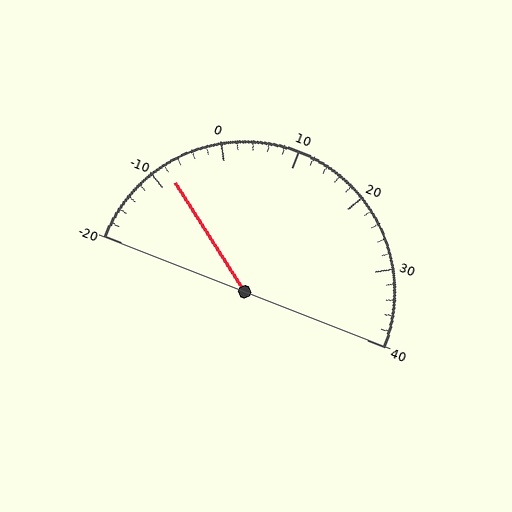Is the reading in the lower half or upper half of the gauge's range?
The reading is in the lower half of the range (-20 to 40).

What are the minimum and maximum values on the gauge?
The gauge ranges from -20 to 40.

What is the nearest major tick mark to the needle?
The nearest major tick mark is -10.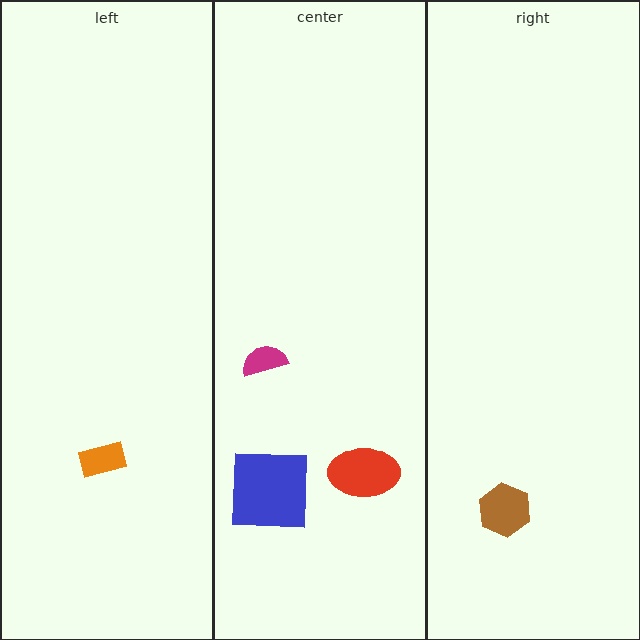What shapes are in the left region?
The orange rectangle.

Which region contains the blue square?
The center region.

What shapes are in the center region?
The magenta semicircle, the blue square, the red ellipse.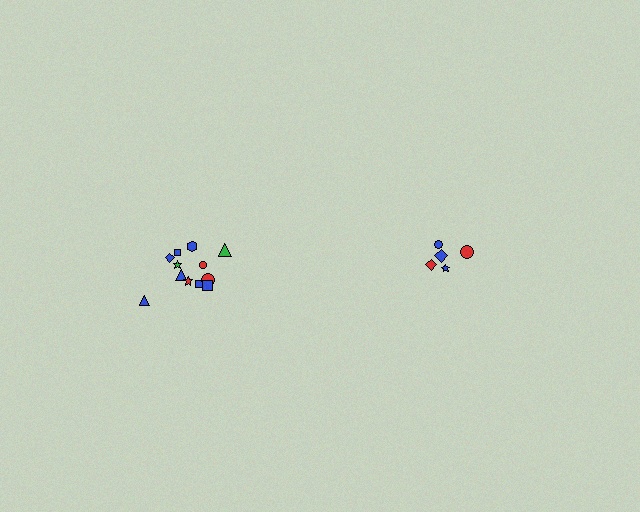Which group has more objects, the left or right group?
The left group.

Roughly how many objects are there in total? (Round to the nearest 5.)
Roughly 15 objects in total.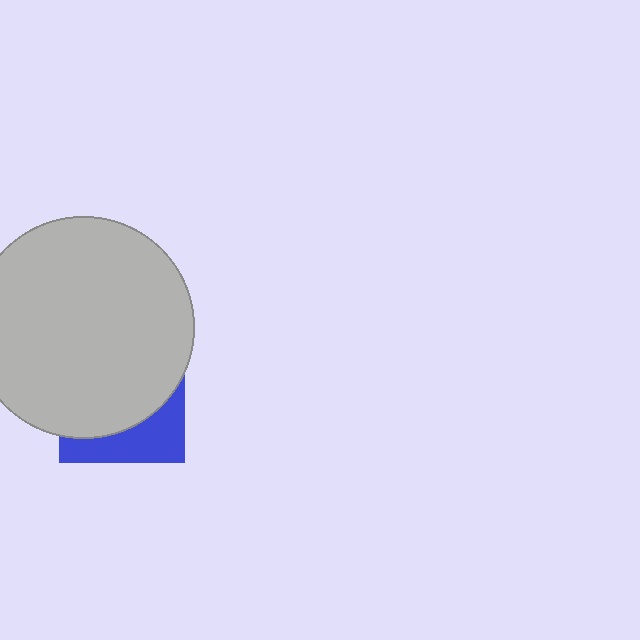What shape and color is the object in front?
The object in front is a light gray circle.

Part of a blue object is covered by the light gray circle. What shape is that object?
It is a square.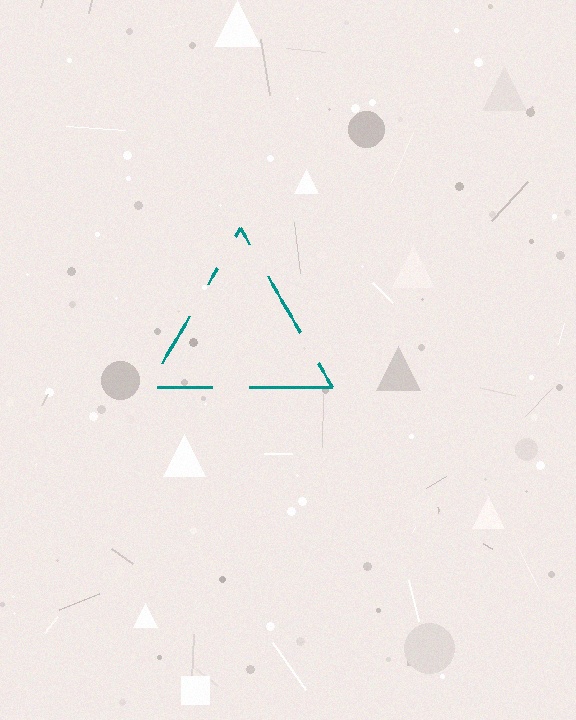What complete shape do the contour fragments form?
The contour fragments form a triangle.